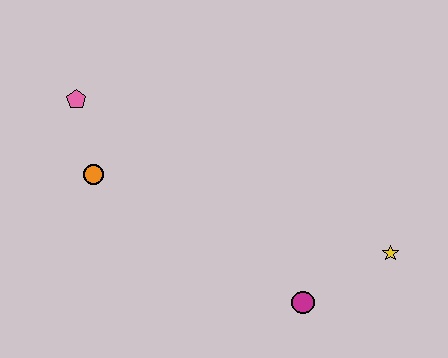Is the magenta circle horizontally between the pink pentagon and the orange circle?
No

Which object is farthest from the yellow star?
The pink pentagon is farthest from the yellow star.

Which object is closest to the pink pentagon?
The orange circle is closest to the pink pentagon.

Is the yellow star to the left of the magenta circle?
No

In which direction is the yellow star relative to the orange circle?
The yellow star is to the right of the orange circle.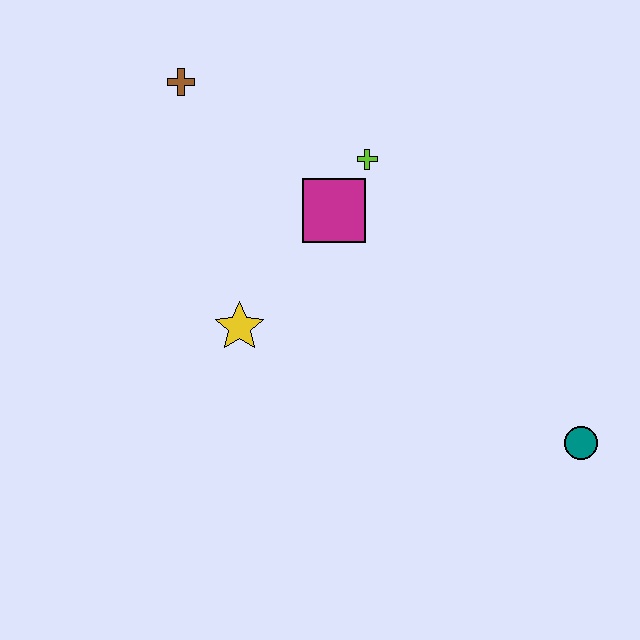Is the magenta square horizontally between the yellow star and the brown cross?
No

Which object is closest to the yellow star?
The magenta square is closest to the yellow star.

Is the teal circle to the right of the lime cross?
Yes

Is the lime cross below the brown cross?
Yes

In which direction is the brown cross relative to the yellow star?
The brown cross is above the yellow star.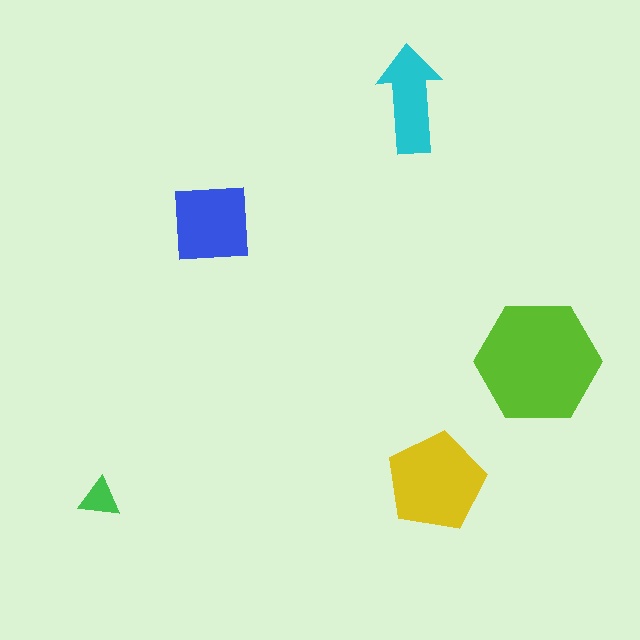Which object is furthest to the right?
The lime hexagon is rightmost.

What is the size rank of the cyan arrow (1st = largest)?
4th.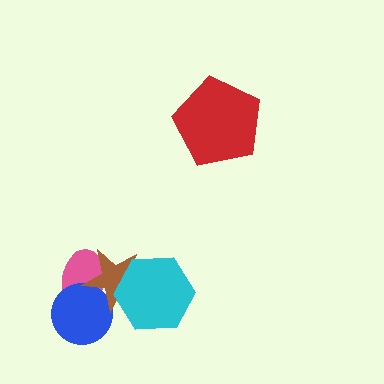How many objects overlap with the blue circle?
2 objects overlap with the blue circle.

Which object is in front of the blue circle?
The brown star is in front of the blue circle.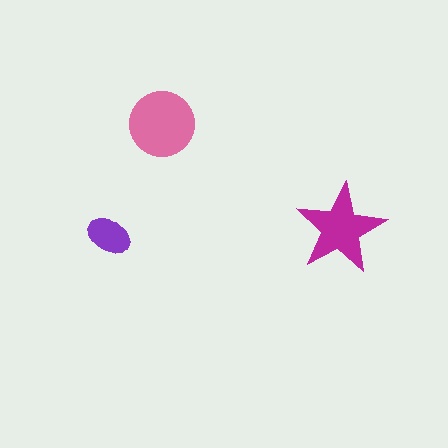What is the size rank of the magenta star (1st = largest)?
2nd.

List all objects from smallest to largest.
The purple ellipse, the magenta star, the pink circle.